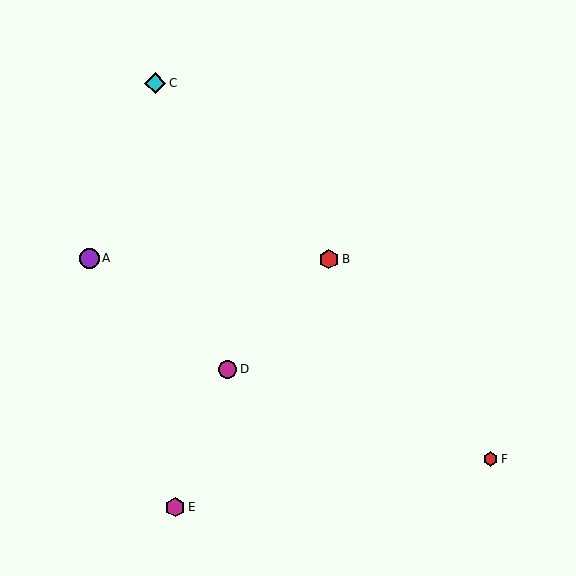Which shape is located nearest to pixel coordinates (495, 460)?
The red hexagon (labeled F) at (490, 459) is nearest to that location.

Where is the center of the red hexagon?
The center of the red hexagon is at (329, 259).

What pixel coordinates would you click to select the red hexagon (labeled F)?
Click at (490, 459) to select the red hexagon F.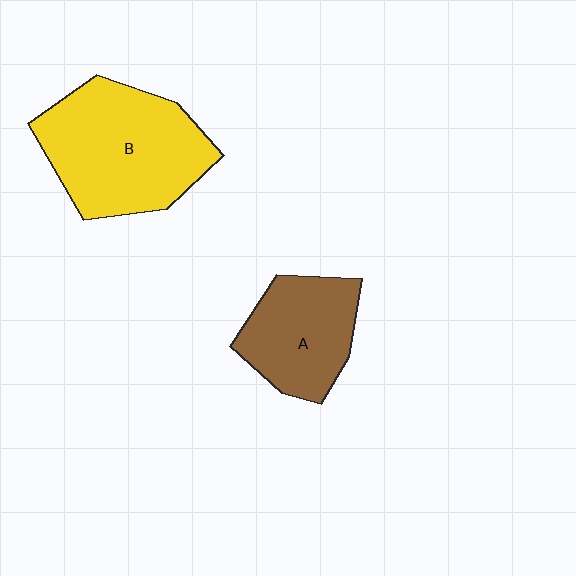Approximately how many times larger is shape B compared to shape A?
Approximately 1.5 times.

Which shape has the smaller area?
Shape A (brown).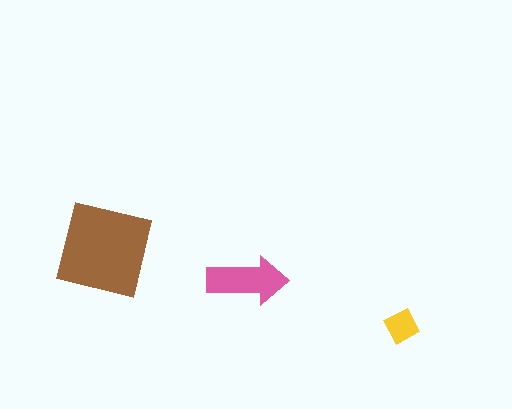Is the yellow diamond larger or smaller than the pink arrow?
Smaller.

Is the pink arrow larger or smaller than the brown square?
Smaller.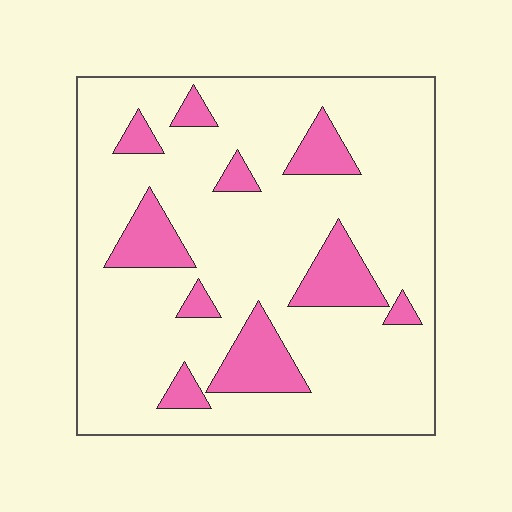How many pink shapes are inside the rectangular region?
10.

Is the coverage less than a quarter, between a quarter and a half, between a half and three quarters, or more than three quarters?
Less than a quarter.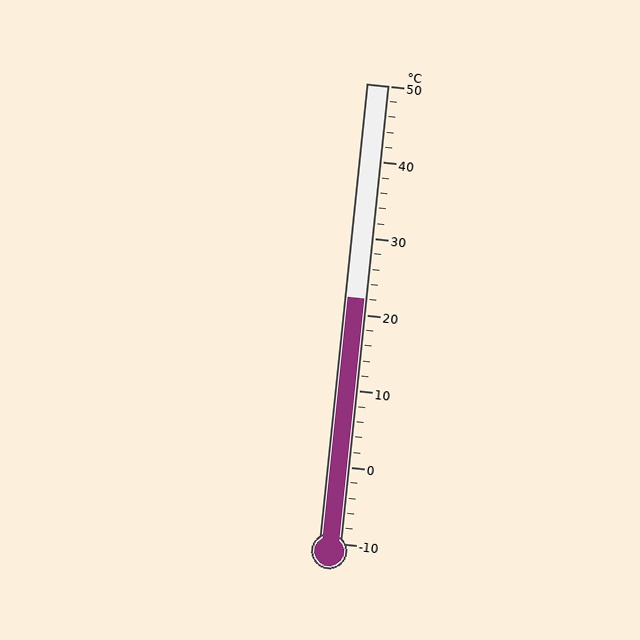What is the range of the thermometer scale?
The thermometer scale ranges from -10°C to 50°C.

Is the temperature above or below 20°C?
The temperature is above 20°C.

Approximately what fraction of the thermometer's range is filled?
The thermometer is filled to approximately 55% of its range.